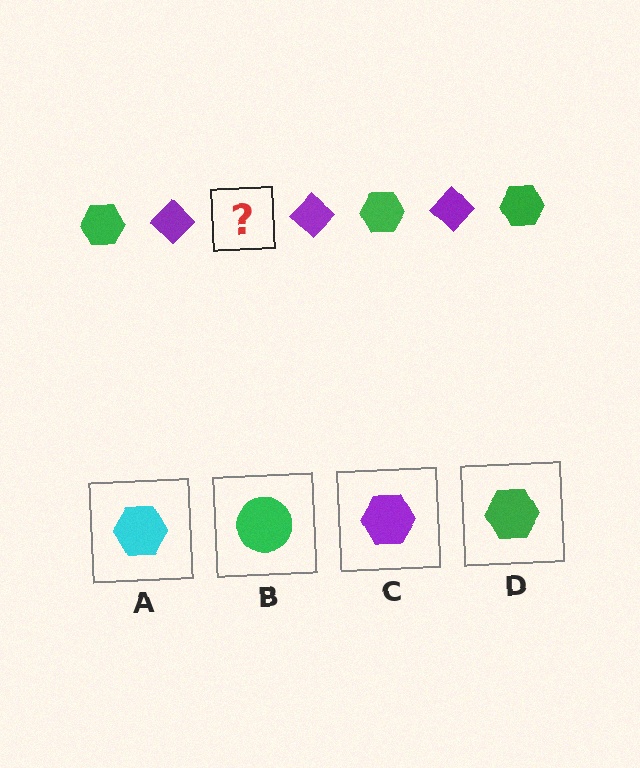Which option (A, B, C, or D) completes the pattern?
D.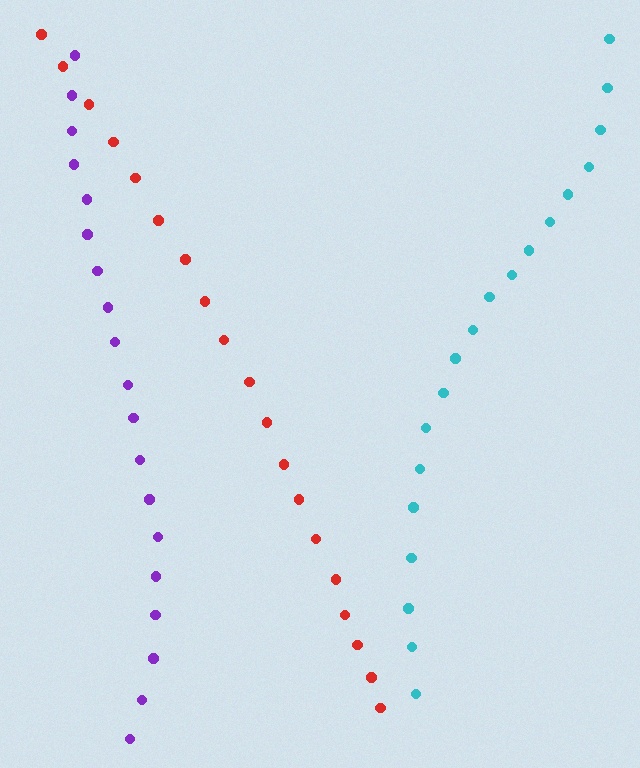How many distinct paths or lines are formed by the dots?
There are 3 distinct paths.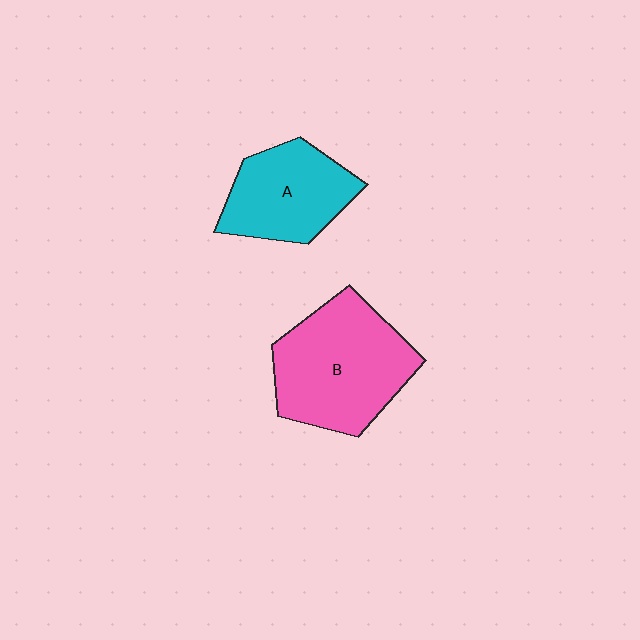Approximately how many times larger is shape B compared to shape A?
Approximately 1.4 times.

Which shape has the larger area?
Shape B (pink).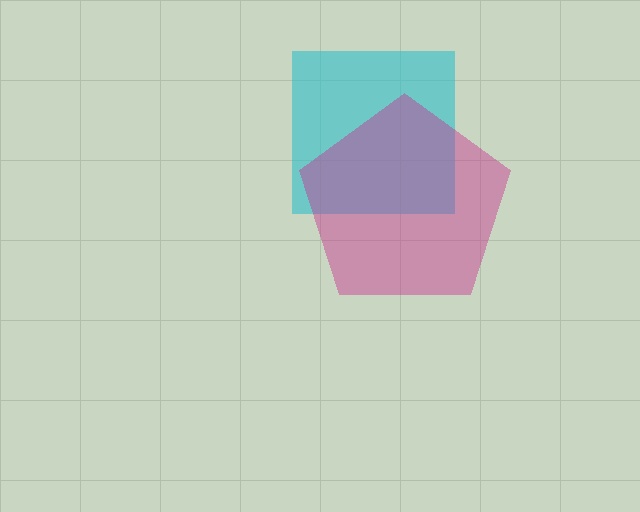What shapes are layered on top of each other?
The layered shapes are: a cyan square, a magenta pentagon.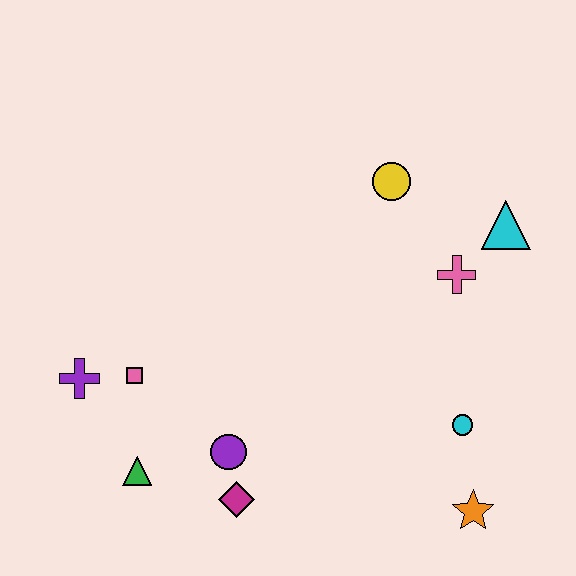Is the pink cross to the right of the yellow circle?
Yes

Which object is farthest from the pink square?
The cyan triangle is farthest from the pink square.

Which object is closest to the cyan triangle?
The pink cross is closest to the cyan triangle.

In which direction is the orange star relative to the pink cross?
The orange star is below the pink cross.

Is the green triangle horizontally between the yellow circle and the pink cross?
No